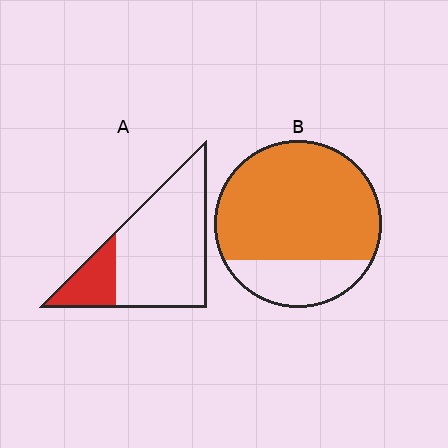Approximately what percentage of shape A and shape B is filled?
A is approximately 20% and B is approximately 75%.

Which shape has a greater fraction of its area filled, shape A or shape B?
Shape B.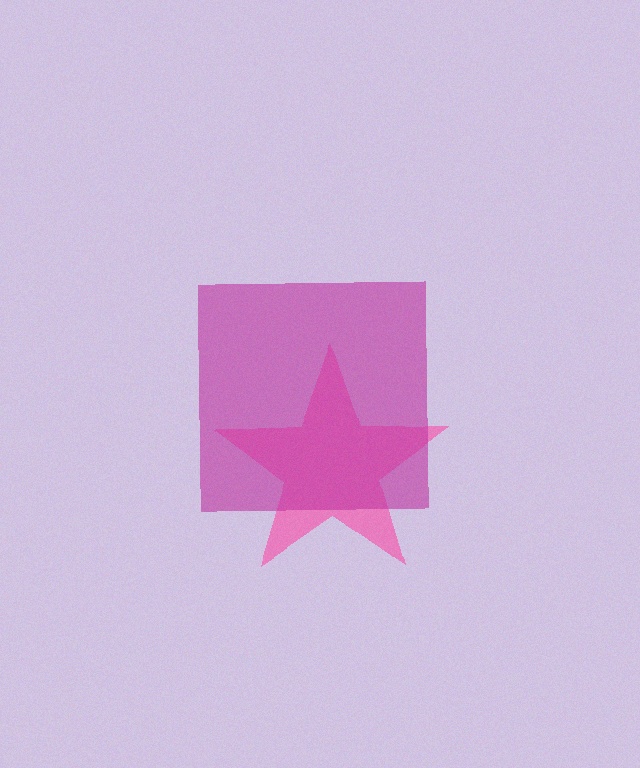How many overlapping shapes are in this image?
There are 2 overlapping shapes in the image.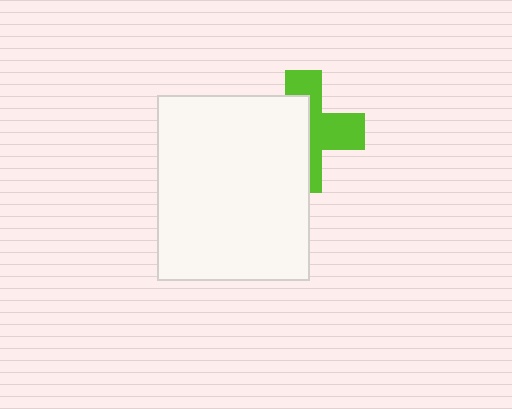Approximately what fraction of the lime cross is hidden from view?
Roughly 52% of the lime cross is hidden behind the white rectangle.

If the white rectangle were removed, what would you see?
You would see the complete lime cross.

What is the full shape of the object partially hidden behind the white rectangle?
The partially hidden object is a lime cross.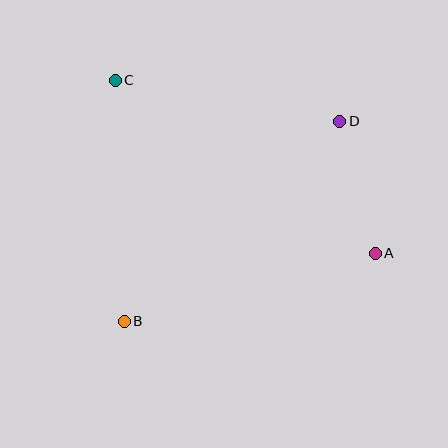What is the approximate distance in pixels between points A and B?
The distance between A and B is approximately 260 pixels.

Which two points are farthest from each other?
Points A and C are farthest from each other.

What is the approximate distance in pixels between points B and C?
The distance between B and C is approximately 241 pixels.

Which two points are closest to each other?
Points A and D are closest to each other.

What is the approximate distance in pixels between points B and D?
The distance between B and D is approximately 294 pixels.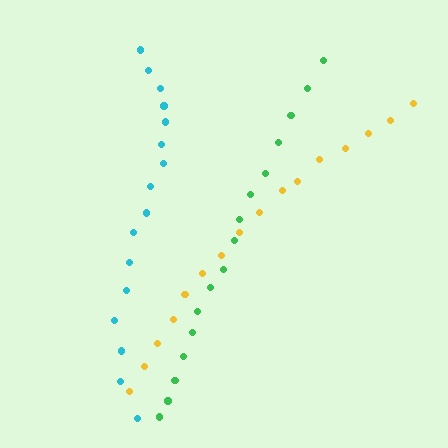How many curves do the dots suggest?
There are 3 distinct paths.